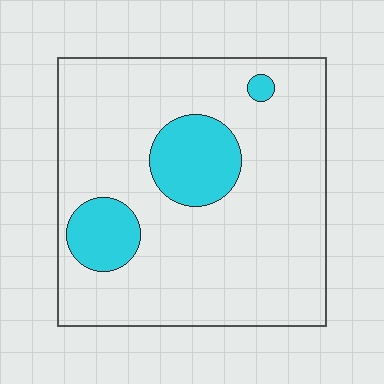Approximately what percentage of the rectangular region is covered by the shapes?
Approximately 15%.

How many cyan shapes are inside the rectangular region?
3.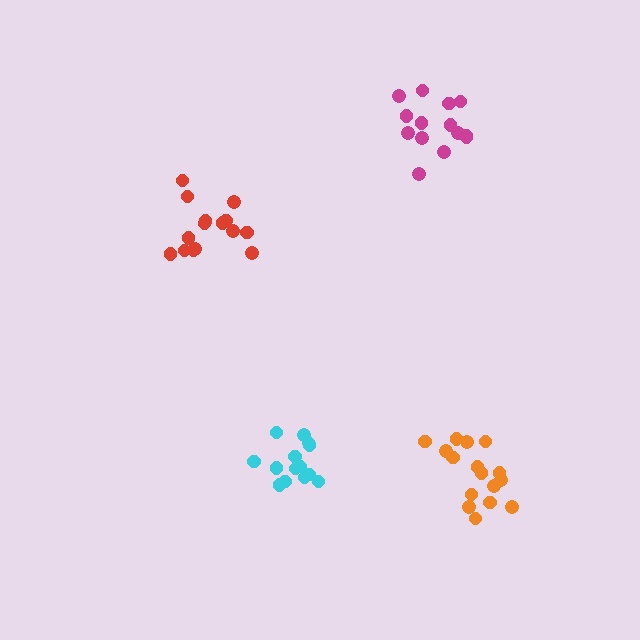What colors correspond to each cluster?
The clusters are colored: red, magenta, orange, cyan.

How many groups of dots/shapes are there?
There are 4 groups.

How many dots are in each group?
Group 1: 15 dots, Group 2: 14 dots, Group 3: 16 dots, Group 4: 14 dots (59 total).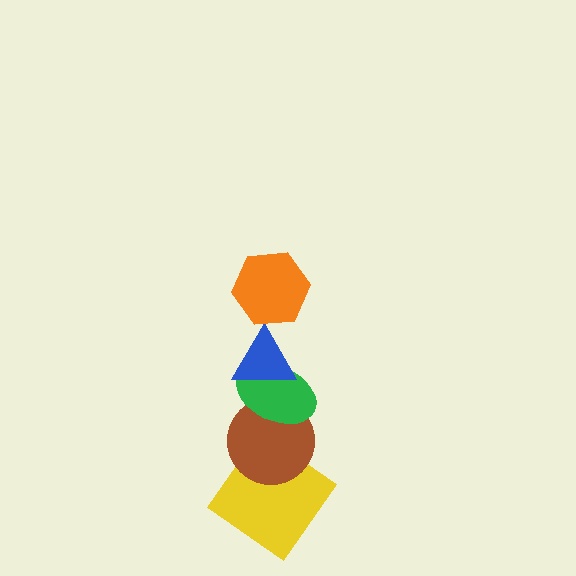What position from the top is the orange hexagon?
The orange hexagon is 1st from the top.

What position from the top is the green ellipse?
The green ellipse is 3rd from the top.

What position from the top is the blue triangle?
The blue triangle is 2nd from the top.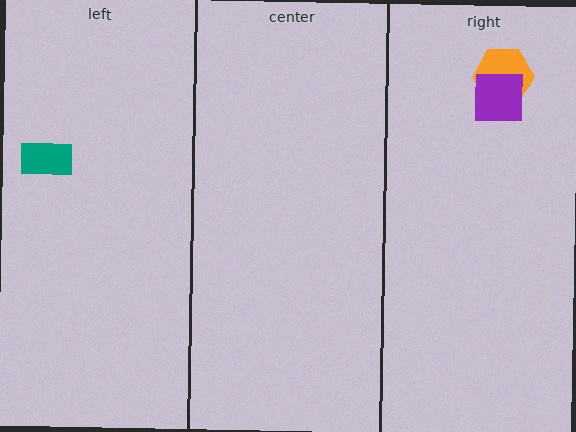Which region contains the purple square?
The right region.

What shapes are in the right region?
The orange hexagon, the purple square.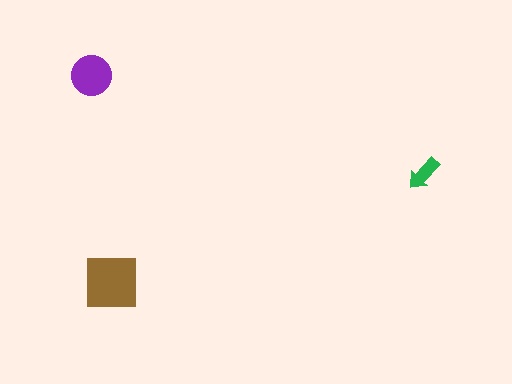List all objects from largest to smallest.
The brown square, the purple circle, the green arrow.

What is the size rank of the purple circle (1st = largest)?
2nd.